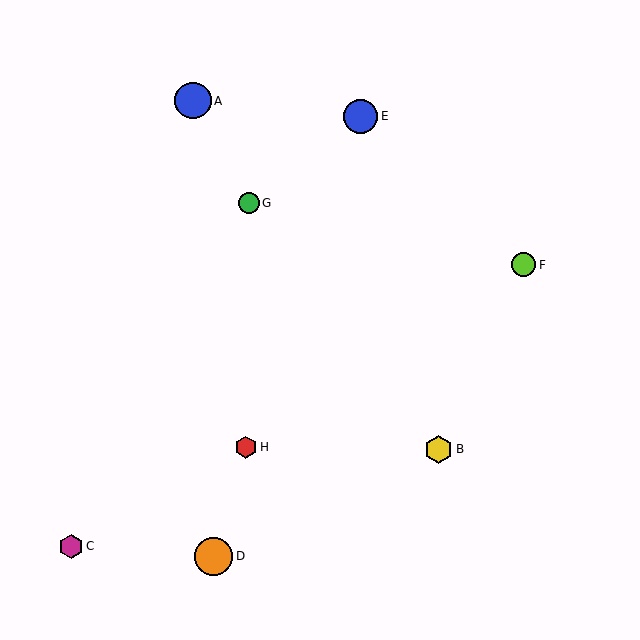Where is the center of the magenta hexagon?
The center of the magenta hexagon is at (71, 546).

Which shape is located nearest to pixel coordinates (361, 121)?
The blue circle (labeled E) at (361, 116) is nearest to that location.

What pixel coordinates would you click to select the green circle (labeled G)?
Click at (249, 203) to select the green circle G.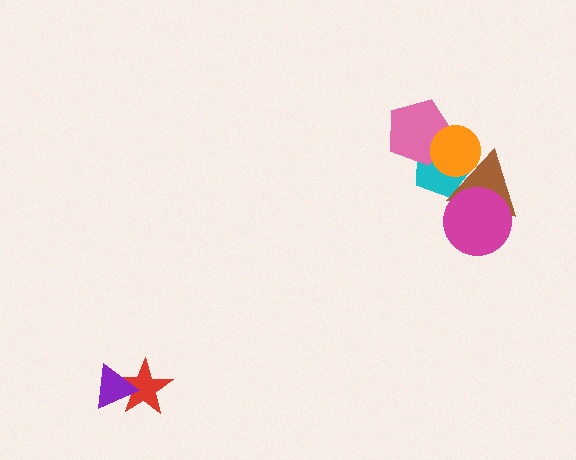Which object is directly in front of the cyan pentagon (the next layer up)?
The pink pentagon is directly in front of the cyan pentagon.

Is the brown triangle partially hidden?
Yes, it is partially covered by another shape.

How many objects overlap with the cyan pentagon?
3 objects overlap with the cyan pentagon.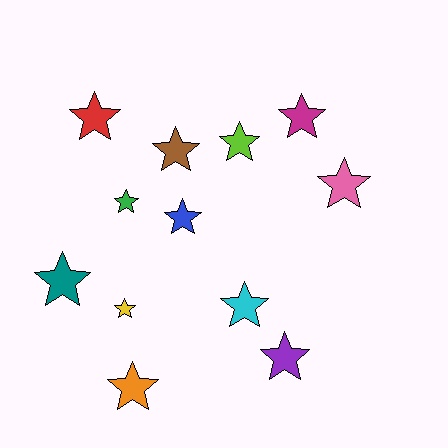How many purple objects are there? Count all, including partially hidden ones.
There is 1 purple object.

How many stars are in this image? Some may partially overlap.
There are 12 stars.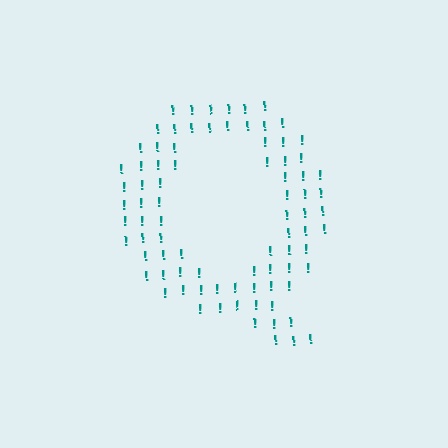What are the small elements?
The small elements are exclamation marks.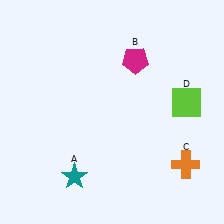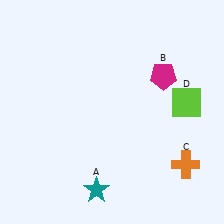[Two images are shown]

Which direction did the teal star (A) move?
The teal star (A) moved right.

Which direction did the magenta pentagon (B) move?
The magenta pentagon (B) moved right.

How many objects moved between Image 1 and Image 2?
2 objects moved between the two images.